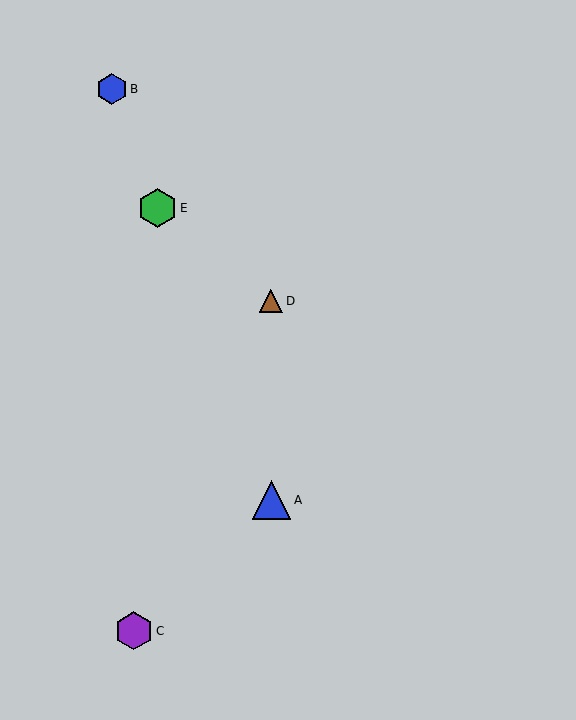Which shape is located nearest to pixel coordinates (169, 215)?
The green hexagon (labeled E) at (158, 208) is nearest to that location.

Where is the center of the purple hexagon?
The center of the purple hexagon is at (134, 631).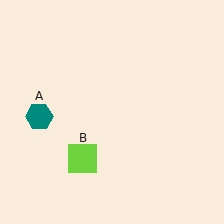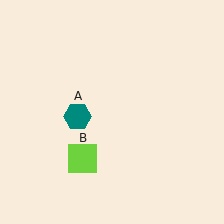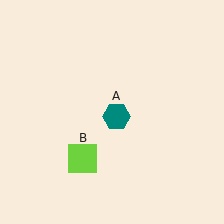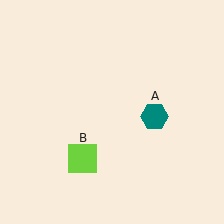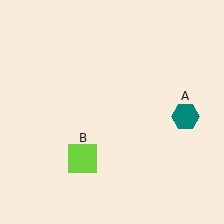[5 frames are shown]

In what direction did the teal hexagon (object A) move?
The teal hexagon (object A) moved right.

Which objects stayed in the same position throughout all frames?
Lime square (object B) remained stationary.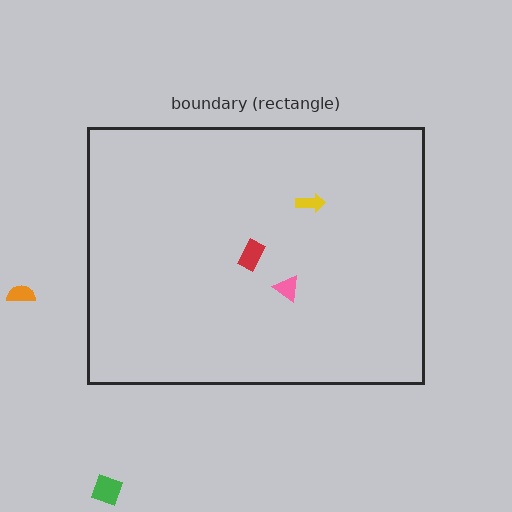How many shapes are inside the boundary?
3 inside, 2 outside.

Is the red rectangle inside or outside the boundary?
Inside.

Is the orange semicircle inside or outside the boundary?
Outside.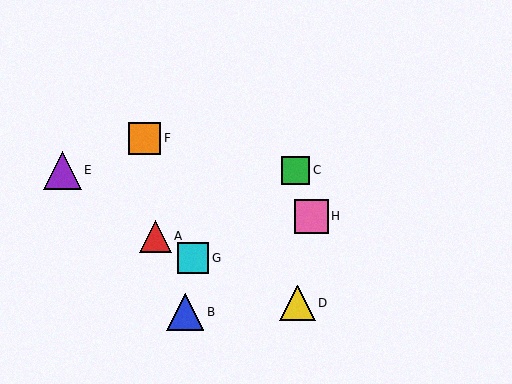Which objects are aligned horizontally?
Objects C, E are aligned horizontally.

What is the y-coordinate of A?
Object A is at y≈236.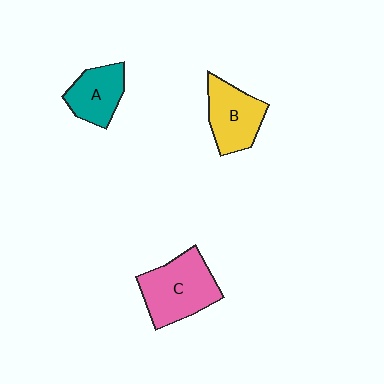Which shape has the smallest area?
Shape A (teal).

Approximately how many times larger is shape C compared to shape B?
Approximately 1.3 times.